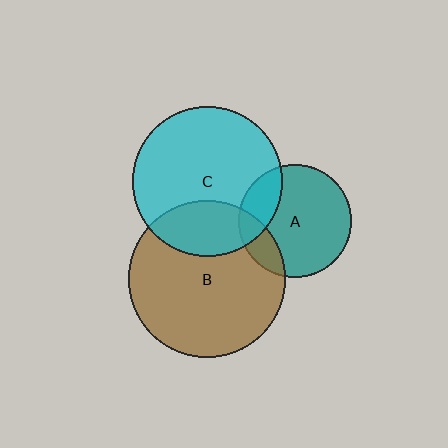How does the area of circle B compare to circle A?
Approximately 1.9 times.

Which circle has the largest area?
Circle B (brown).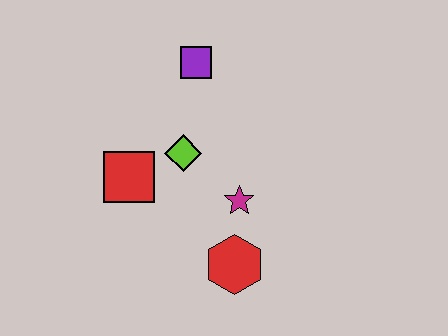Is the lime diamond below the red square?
No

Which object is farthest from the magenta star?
The purple square is farthest from the magenta star.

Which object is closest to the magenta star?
The red hexagon is closest to the magenta star.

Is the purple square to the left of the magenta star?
Yes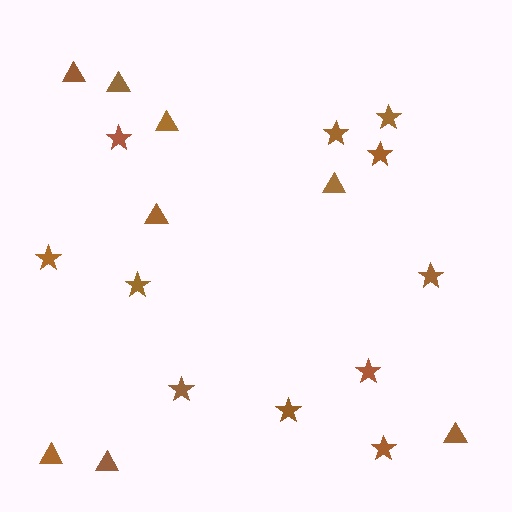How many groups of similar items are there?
There are 2 groups: one group of triangles (8) and one group of stars (11).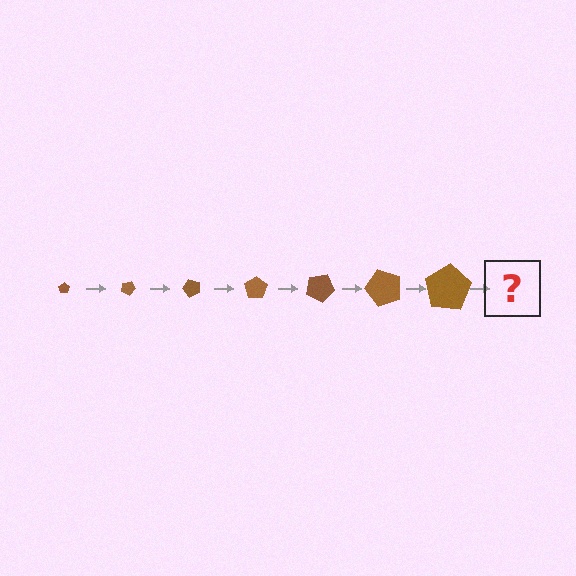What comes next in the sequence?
The next element should be a pentagon, larger than the previous one and rotated 175 degrees from the start.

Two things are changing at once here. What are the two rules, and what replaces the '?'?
The two rules are that the pentagon grows larger each step and it rotates 25 degrees each step. The '?' should be a pentagon, larger than the previous one and rotated 175 degrees from the start.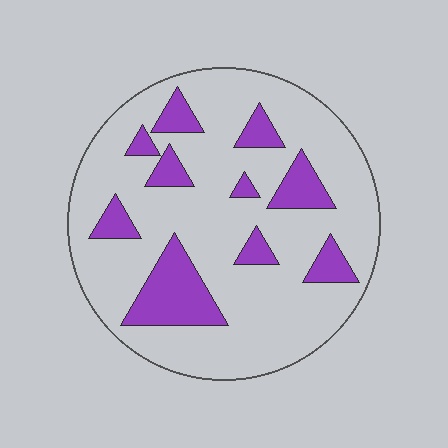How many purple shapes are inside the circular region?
10.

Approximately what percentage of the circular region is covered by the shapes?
Approximately 20%.